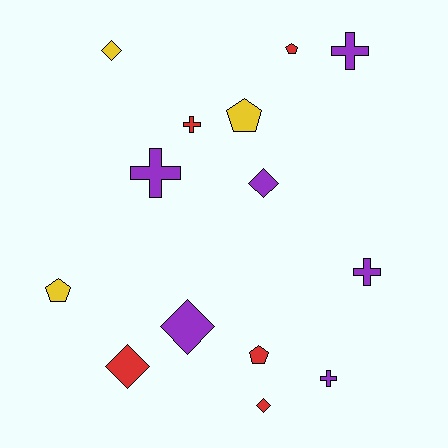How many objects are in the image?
There are 14 objects.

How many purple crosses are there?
There are 4 purple crosses.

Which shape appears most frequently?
Diamond, with 5 objects.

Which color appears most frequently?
Purple, with 6 objects.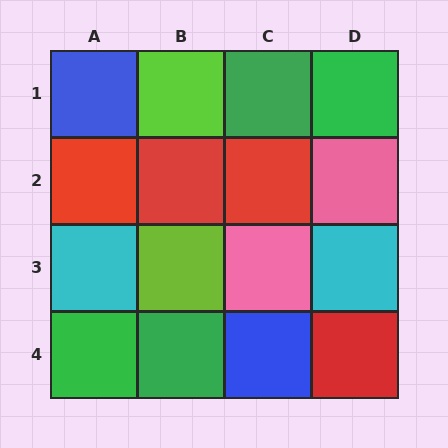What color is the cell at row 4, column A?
Green.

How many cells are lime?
2 cells are lime.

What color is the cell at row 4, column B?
Green.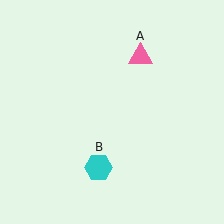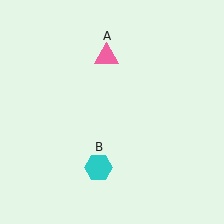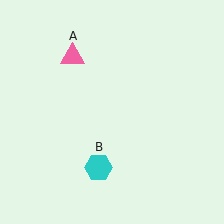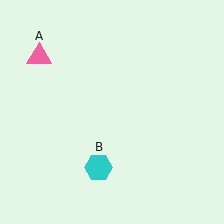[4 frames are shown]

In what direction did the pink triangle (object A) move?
The pink triangle (object A) moved left.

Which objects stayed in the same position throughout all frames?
Cyan hexagon (object B) remained stationary.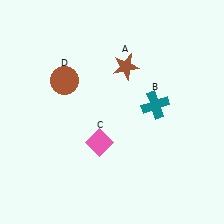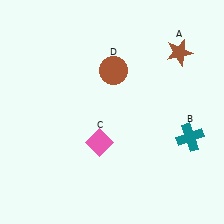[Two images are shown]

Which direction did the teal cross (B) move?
The teal cross (B) moved right.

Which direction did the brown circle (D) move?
The brown circle (D) moved right.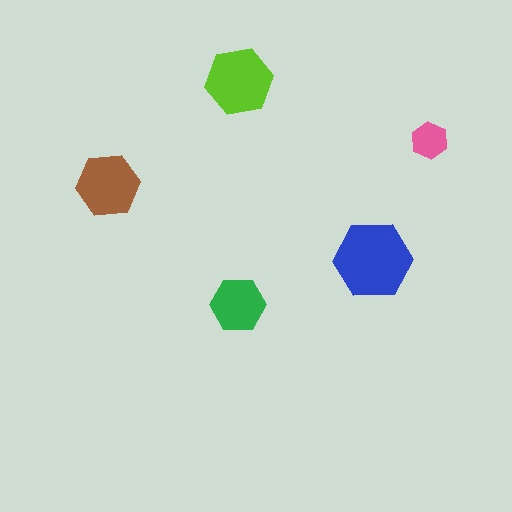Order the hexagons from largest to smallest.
the blue one, the lime one, the brown one, the green one, the pink one.